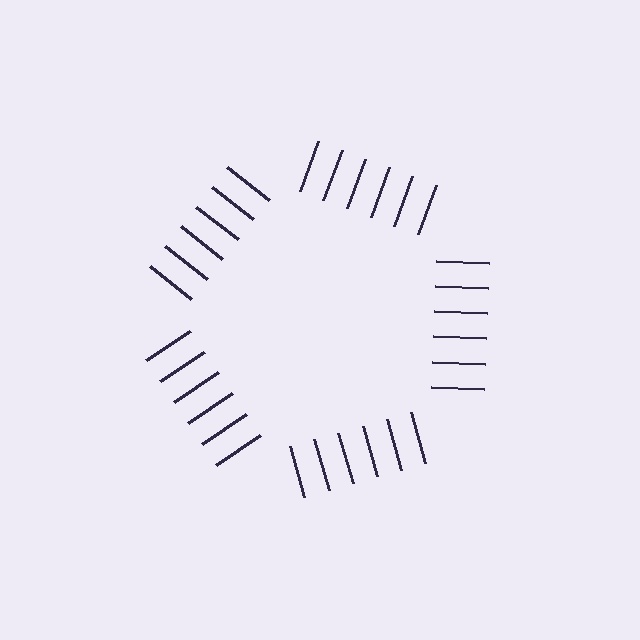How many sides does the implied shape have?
5 sides — the line-ends trace a pentagon.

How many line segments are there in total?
30 — 6 along each of the 5 edges.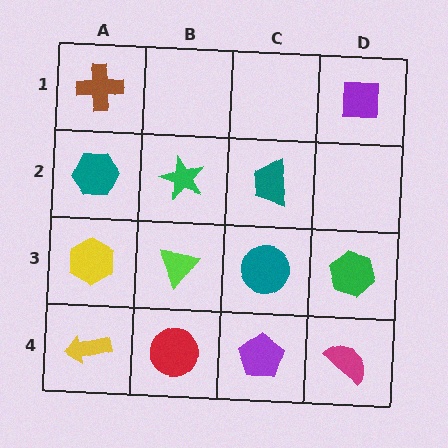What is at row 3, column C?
A teal circle.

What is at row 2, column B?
A green star.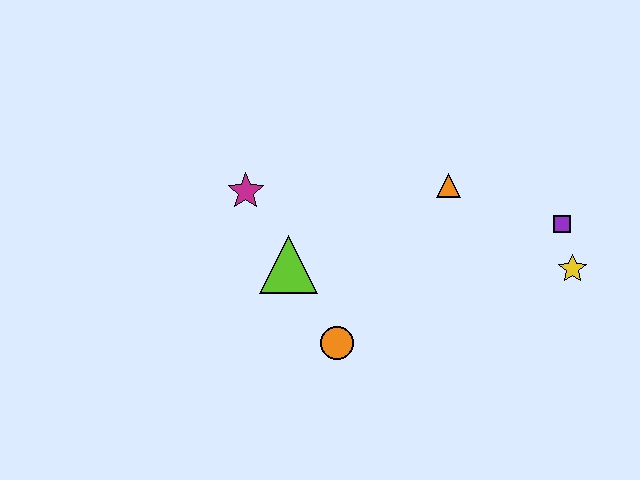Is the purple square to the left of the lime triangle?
No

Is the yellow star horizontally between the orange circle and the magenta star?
No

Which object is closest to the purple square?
The yellow star is closest to the purple square.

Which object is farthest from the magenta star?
The yellow star is farthest from the magenta star.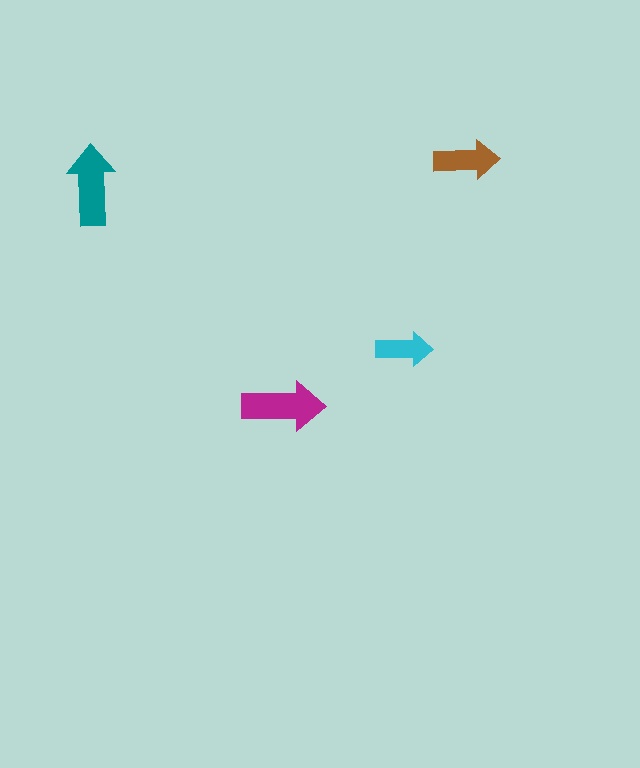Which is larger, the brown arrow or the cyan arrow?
The brown one.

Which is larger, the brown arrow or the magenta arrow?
The magenta one.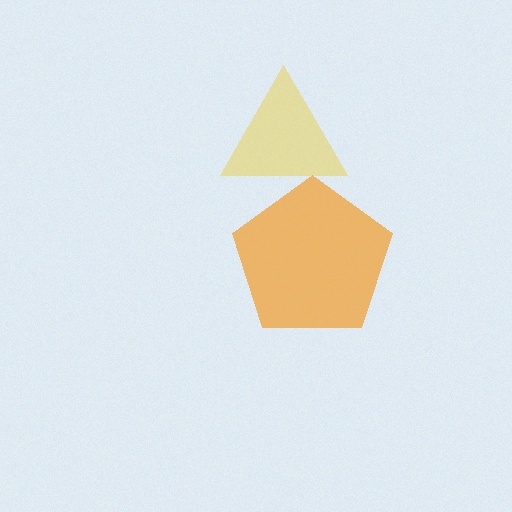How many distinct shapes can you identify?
There are 2 distinct shapes: a yellow triangle, an orange pentagon.